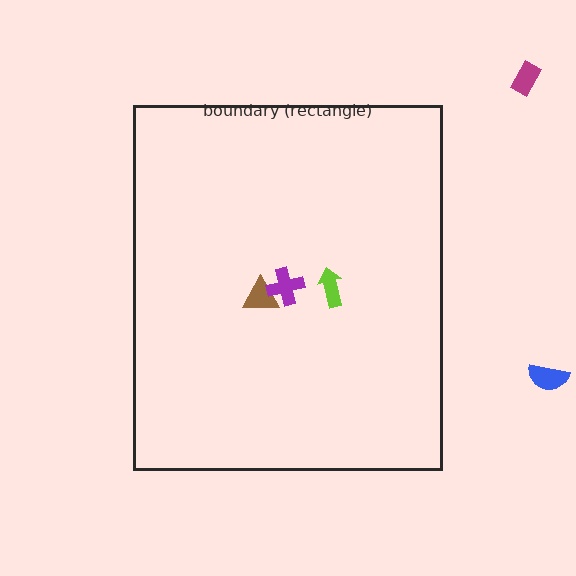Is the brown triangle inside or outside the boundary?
Inside.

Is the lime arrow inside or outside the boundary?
Inside.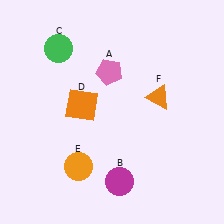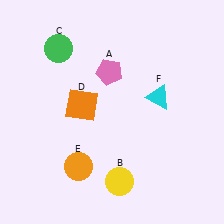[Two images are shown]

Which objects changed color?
B changed from magenta to yellow. F changed from orange to cyan.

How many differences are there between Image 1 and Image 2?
There are 2 differences between the two images.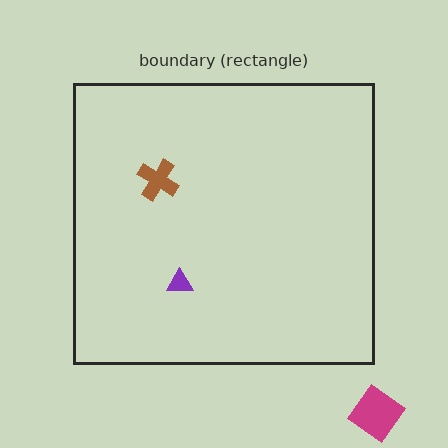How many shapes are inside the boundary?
2 inside, 1 outside.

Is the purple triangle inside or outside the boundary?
Inside.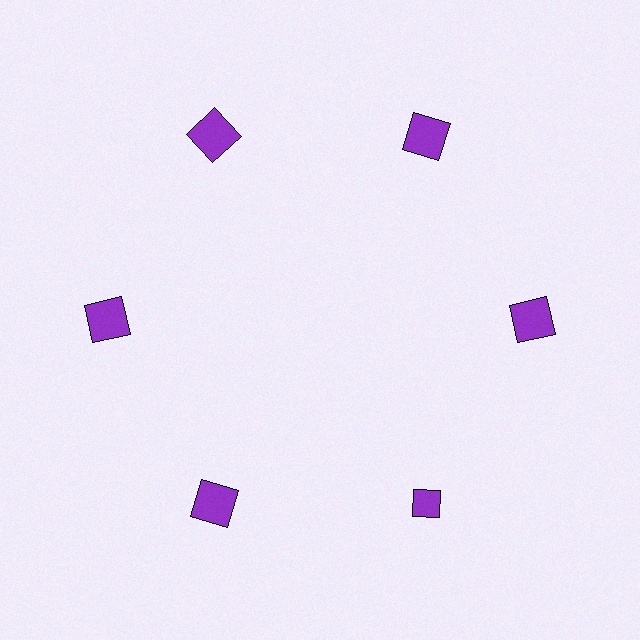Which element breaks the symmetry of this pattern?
The purple diamond at roughly the 5 o'clock position breaks the symmetry. All other shapes are purple squares.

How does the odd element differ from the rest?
It has a different shape: diamond instead of square.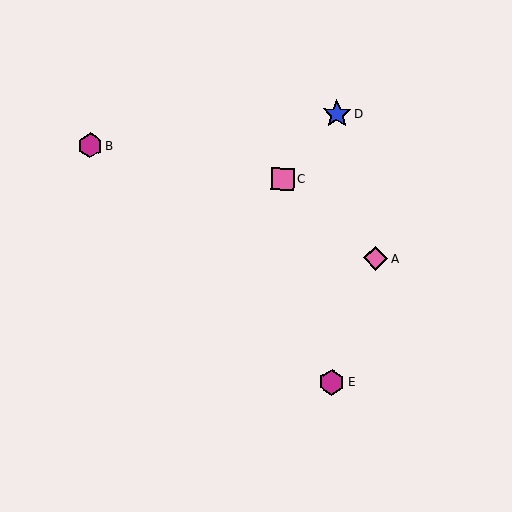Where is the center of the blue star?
The center of the blue star is at (337, 114).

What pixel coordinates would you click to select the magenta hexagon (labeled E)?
Click at (332, 382) to select the magenta hexagon E.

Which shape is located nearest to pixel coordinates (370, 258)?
The pink diamond (labeled A) at (375, 258) is nearest to that location.